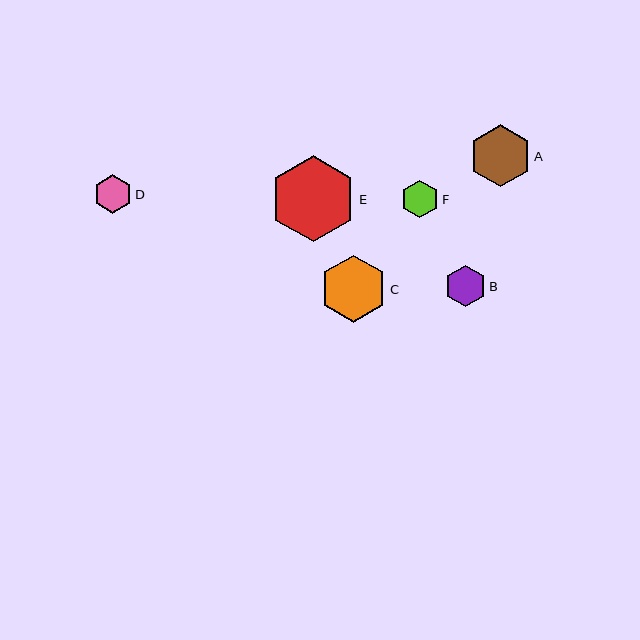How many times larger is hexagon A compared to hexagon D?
Hexagon A is approximately 1.6 times the size of hexagon D.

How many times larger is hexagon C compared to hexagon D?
Hexagon C is approximately 1.7 times the size of hexagon D.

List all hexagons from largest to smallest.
From largest to smallest: E, C, A, B, D, F.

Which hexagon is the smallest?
Hexagon F is the smallest with a size of approximately 37 pixels.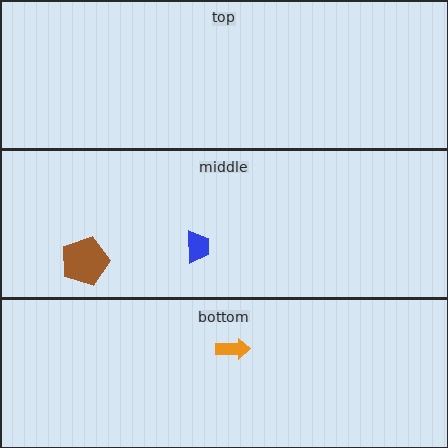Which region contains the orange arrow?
The bottom region.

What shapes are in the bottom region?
The orange arrow.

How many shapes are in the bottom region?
1.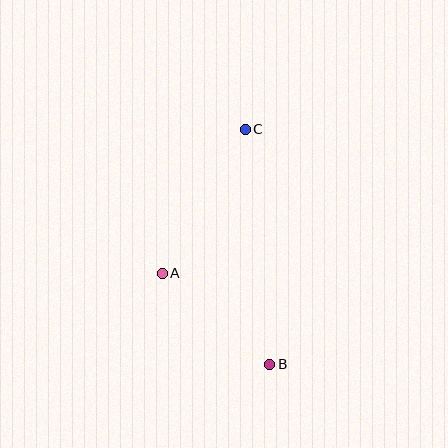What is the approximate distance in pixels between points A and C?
The distance between A and C is approximately 166 pixels.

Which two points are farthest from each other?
Points B and C are farthest from each other.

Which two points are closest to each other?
Points A and B are closest to each other.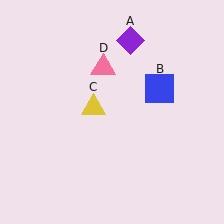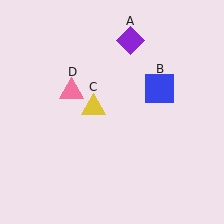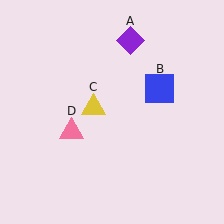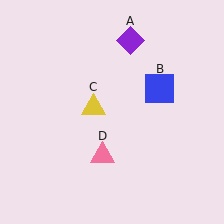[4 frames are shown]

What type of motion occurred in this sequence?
The pink triangle (object D) rotated counterclockwise around the center of the scene.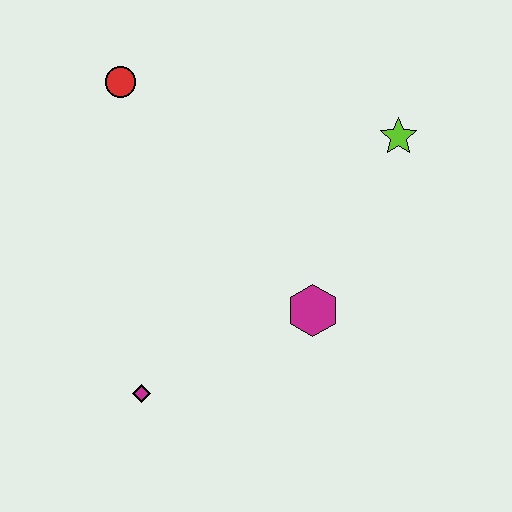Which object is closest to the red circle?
The lime star is closest to the red circle.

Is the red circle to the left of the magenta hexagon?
Yes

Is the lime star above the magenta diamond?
Yes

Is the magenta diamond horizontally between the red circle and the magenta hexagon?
Yes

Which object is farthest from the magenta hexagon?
The red circle is farthest from the magenta hexagon.